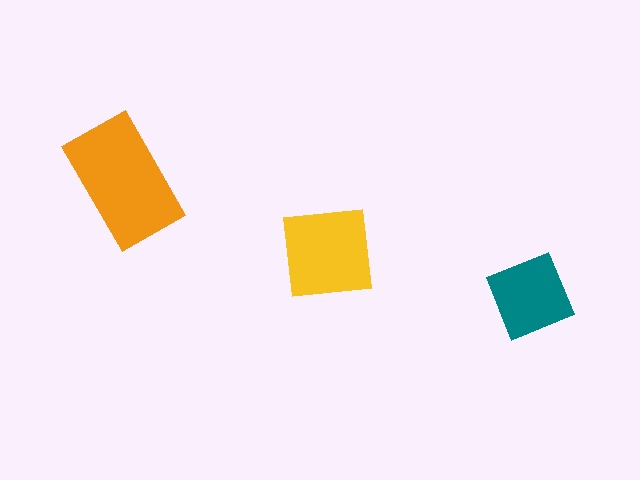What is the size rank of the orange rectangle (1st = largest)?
1st.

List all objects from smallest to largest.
The teal diamond, the yellow square, the orange rectangle.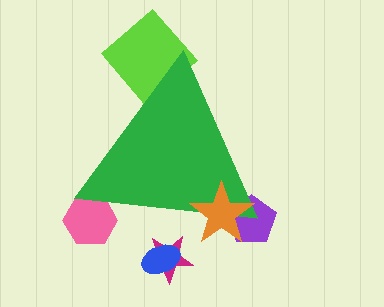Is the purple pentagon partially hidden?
Yes, the purple pentagon is partially hidden behind the green triangle.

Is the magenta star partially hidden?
Yes, the magenta star is partially hidden behind the green triangle.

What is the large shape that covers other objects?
A green triangle.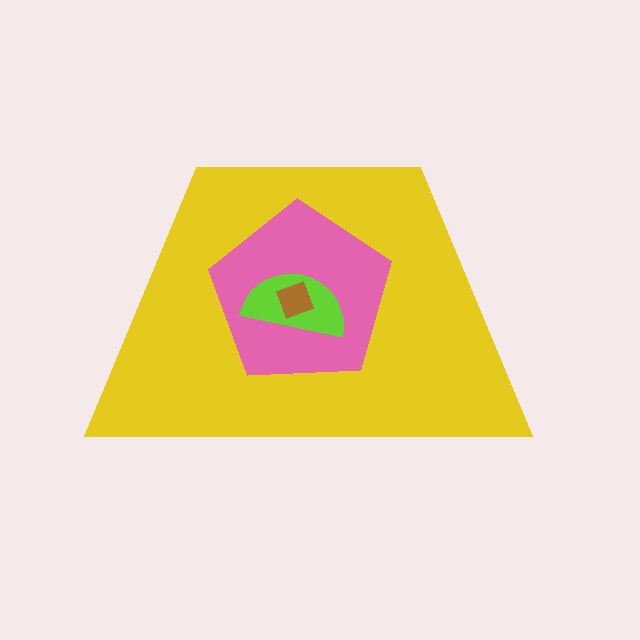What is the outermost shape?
The yellow trapezoid.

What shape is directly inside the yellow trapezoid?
The pink pentagon.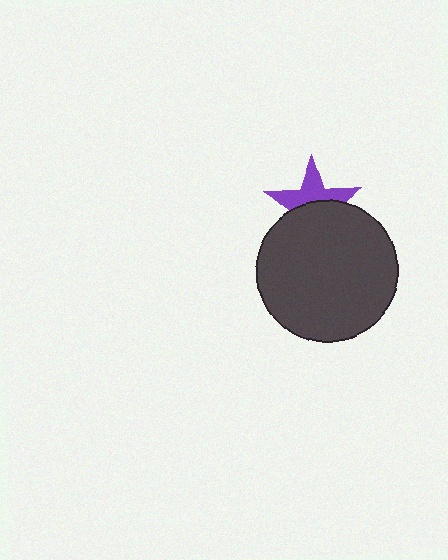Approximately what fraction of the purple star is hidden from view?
Roughly 52% of the purple star is hidden behind the dark gray circle.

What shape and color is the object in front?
The object in front is a dark gray circle.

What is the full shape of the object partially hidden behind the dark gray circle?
The partially hidden object is a purple star.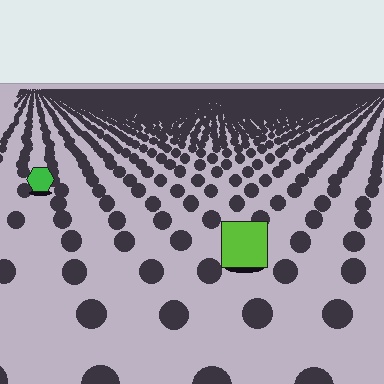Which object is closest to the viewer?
The lime square is closest. The texture marks near it are larger and more spread out.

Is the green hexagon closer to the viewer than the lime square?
No. The lime square is closer — you can tell from the texture gradient: the ground texture is coarser near it.